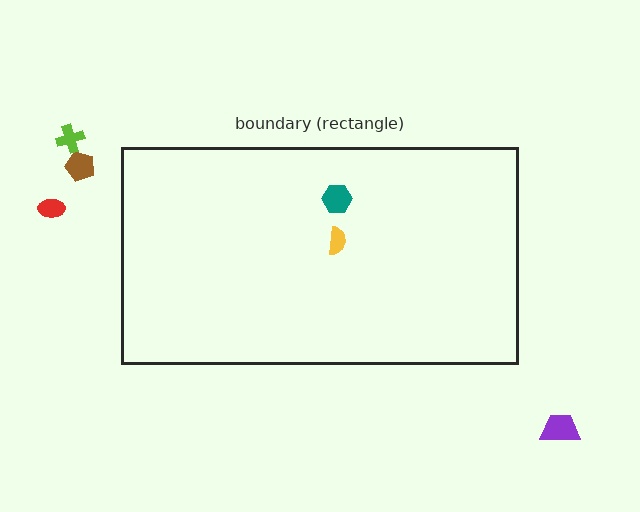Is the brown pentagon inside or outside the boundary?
Outside.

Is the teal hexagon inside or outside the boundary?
Inside.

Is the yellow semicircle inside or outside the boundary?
Inside.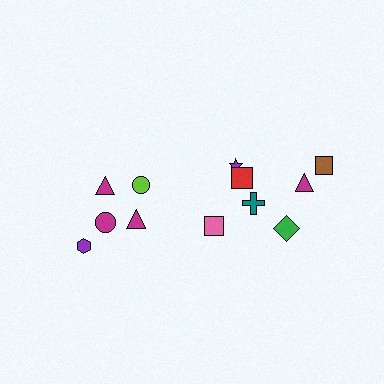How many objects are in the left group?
There are 5 objects.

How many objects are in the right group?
There are 7 objects.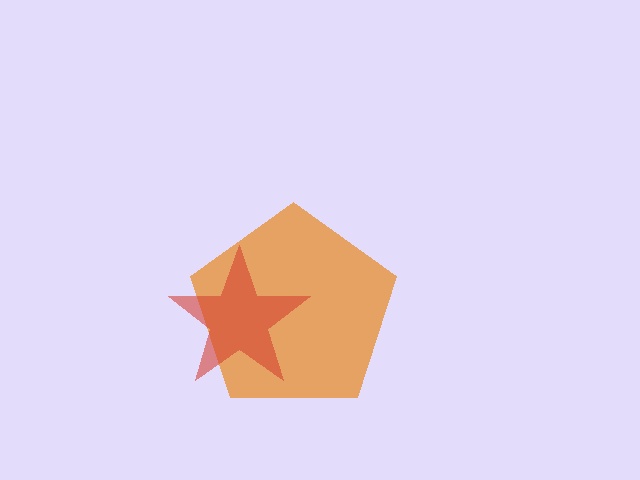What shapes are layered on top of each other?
The layered shapes are: an orange pentagon, a red star.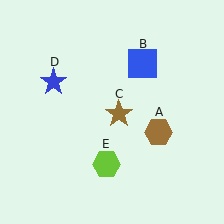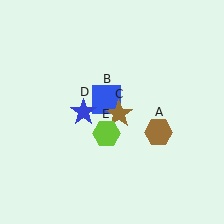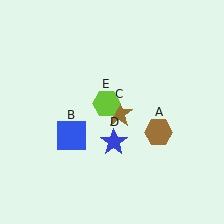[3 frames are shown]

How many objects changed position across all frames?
3 objects changed position: blue square (object B), blue star (object D), lime hexagon (object E).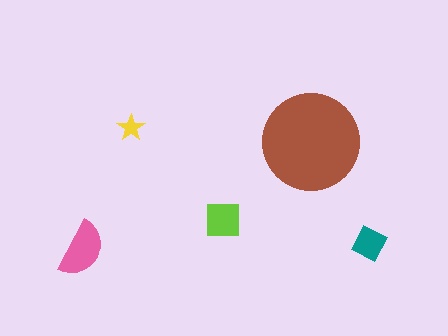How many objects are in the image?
There are 5 objects in the image.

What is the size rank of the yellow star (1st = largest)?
5th.